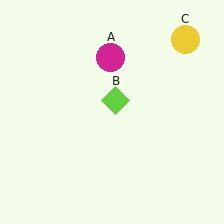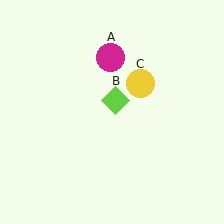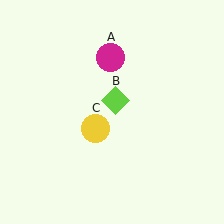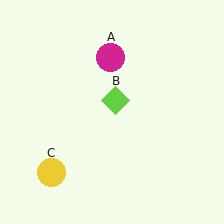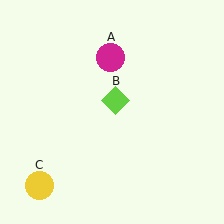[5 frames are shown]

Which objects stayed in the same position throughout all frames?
Magenta circle (object A) and lime diamond (object B) remained stationary.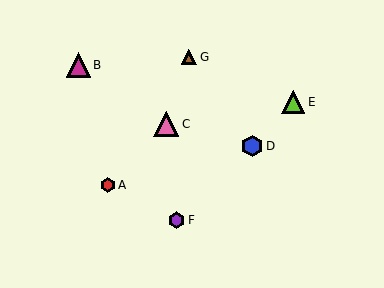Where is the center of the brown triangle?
The center of the brown triangle is at (189, 57).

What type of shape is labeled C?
Shape C is a pink triangle.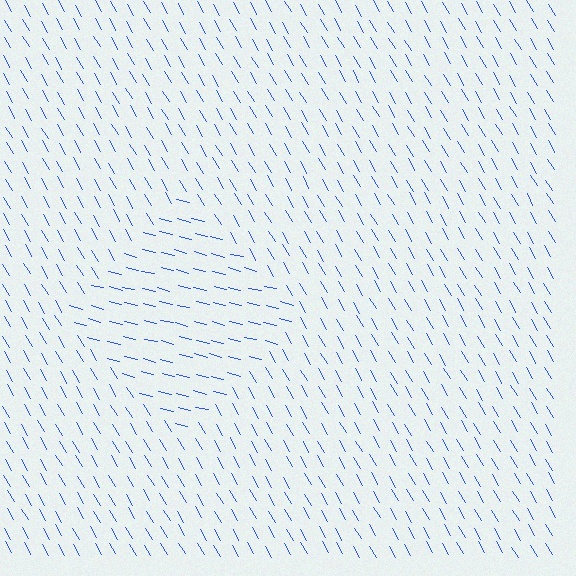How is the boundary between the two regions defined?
The boundary is defined purely by a change in line orientation (approximately 45 degrees difference). All lines are the same color and thickness.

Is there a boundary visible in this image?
Yes, there is a texture boundary formed by a change in line orientation.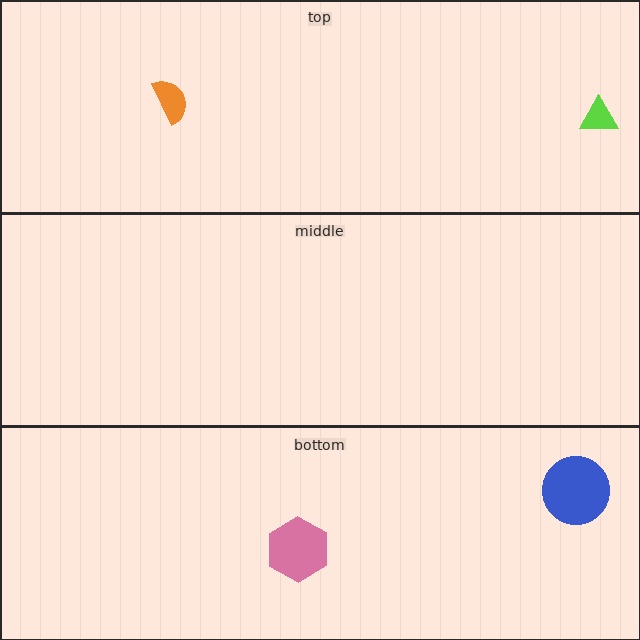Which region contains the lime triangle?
The top region.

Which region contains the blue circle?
The bottom region.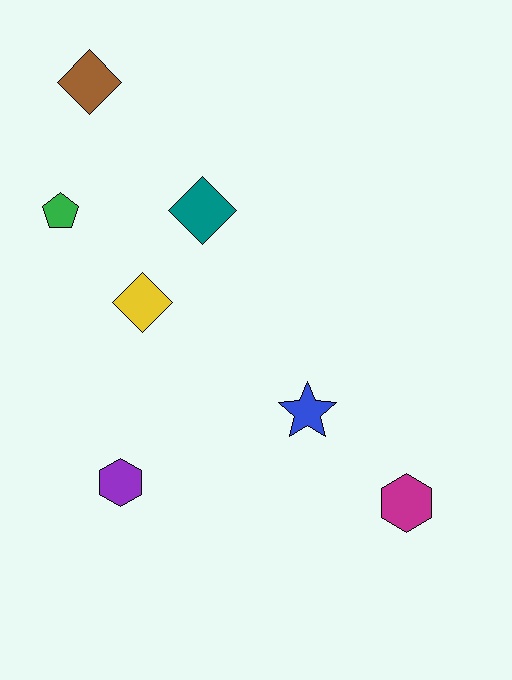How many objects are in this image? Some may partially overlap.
There are 7 objects.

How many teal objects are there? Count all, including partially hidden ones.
There is 1 teal object.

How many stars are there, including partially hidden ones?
There is 1 star.